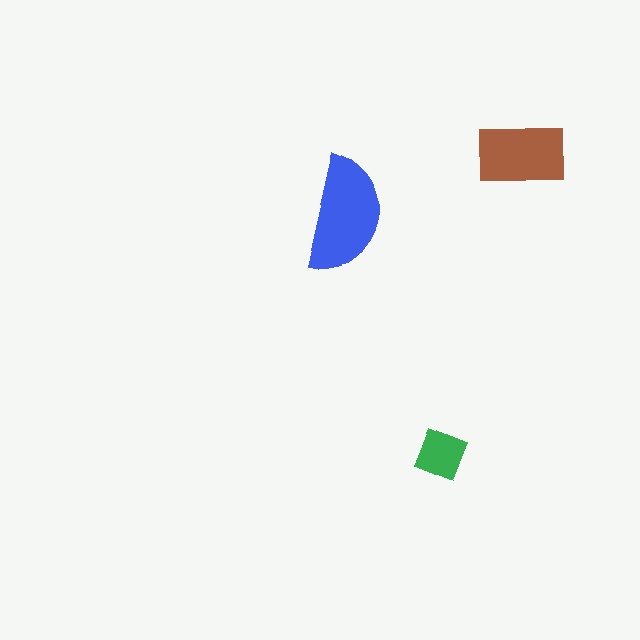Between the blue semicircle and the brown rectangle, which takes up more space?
The blue semicircle.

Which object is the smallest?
The green square.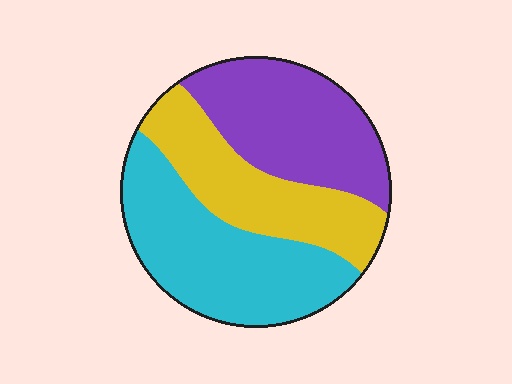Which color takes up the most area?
Cyan, at roughly 40%.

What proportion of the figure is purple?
Purple covers roughly 35% of the figure.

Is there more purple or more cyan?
Cyan.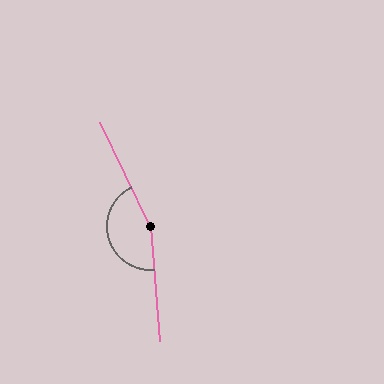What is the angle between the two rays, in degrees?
Approximately 159 degrees.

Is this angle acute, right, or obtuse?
It is obtuse.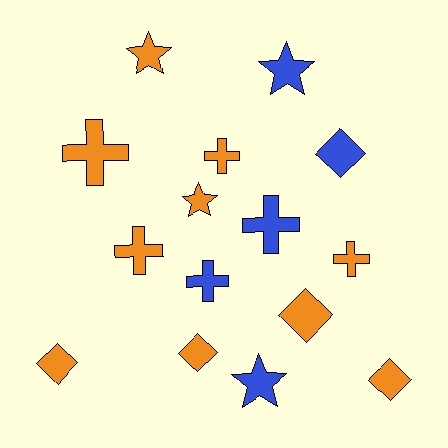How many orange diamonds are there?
There are 4 orange diamonds.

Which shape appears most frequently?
Cross, with 6 objects.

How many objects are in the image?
There are 15 objects.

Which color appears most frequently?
Orange, with 10 objects.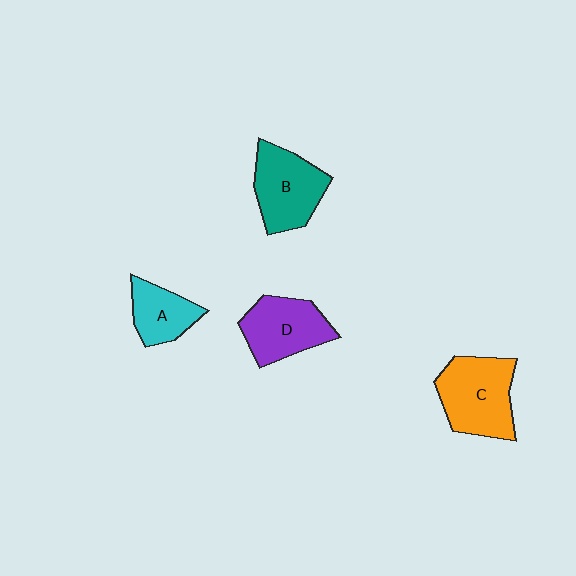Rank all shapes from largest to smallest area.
From largest to smallest: C (orange), B (teal), D (purple), A (cyan).